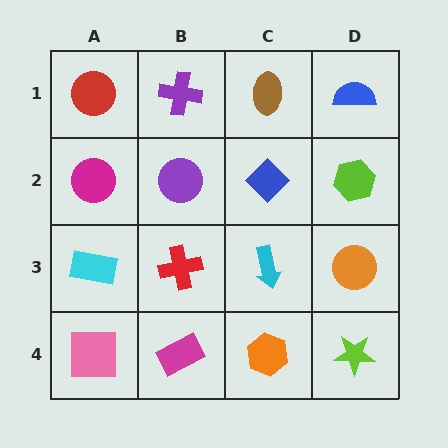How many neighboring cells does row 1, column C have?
3.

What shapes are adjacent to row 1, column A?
A magenta circle (row 2, column A), a purple cross (row 1, column B).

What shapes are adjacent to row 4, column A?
A cyan rectangle (row 3, column A), a magenta rectangle (row 4, column B).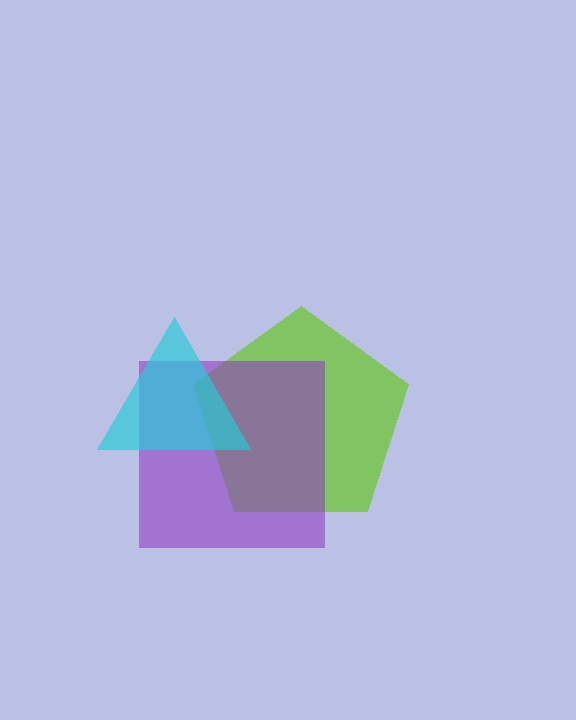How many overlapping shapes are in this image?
There are 3 overlapping shapes in the image.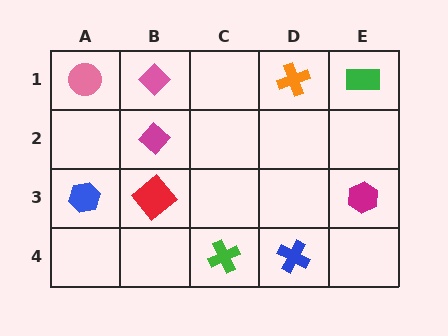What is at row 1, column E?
A green rectangle.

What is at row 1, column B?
A pink diamond.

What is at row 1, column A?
A pink circle.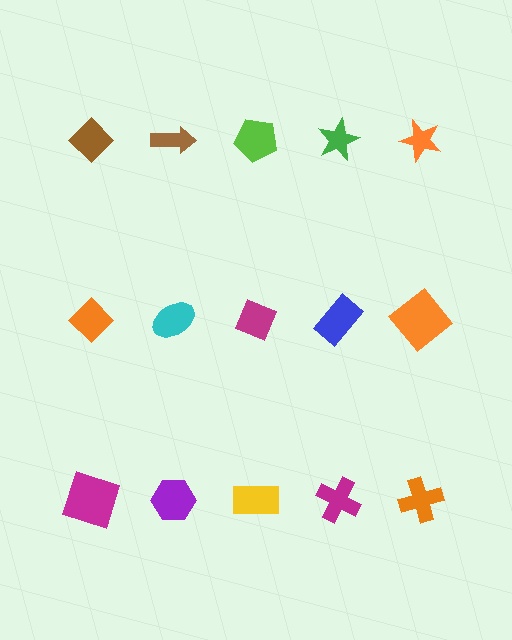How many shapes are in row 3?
5 shapes.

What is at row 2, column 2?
A cyan ellipse.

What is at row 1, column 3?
A lime pentagon.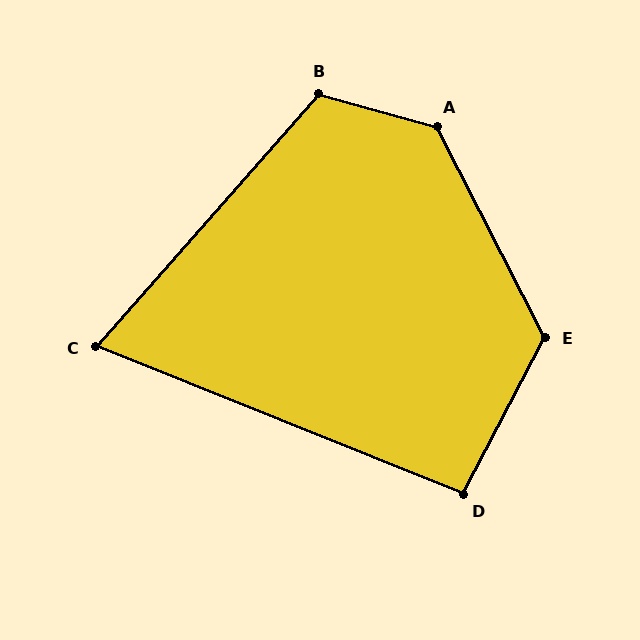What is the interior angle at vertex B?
Approximately 116 degrees (obtuse).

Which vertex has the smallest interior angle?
C, at approximately 70 degrees.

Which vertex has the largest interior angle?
A, at approximately 133 degrees.